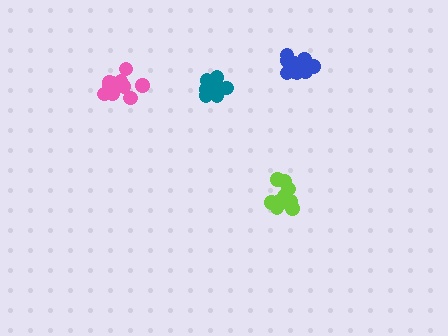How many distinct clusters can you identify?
There are 4 distinct clusters.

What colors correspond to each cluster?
The clusters are colored: lime, teal, pink, blue.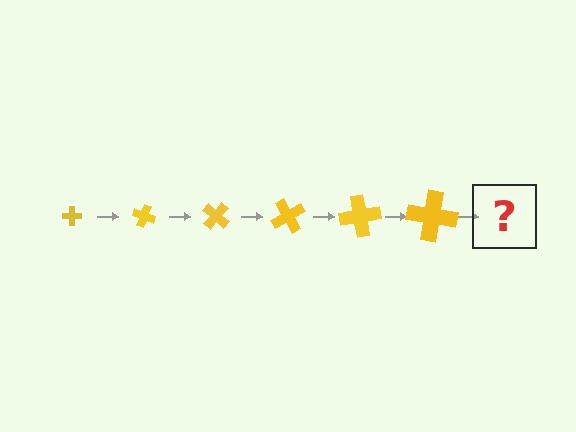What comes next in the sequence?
The next element should be a cross, larger than the previous one and rotated 120 degrees from the start.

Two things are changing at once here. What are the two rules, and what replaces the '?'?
The two rules are that the cross grows larger each step and it rotates 20 degrees each step. The '?' should be a cross, larger than the previous one and rotated 120 degrees from the start.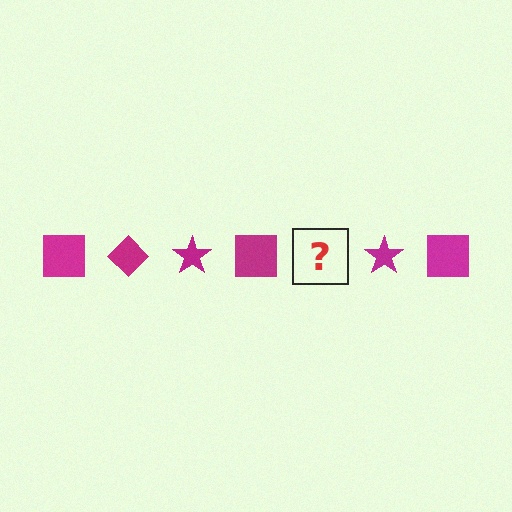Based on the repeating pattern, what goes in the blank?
The blank should be a magenta diamond.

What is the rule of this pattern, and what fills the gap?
The rule is that the pattern cycles through square, diamond, star shapes in magenta. The gap should be filled with a magenta diamond.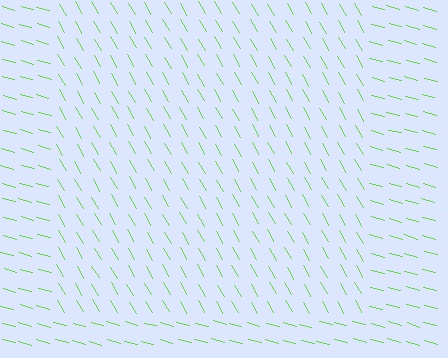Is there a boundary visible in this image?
Yes, there is a texture boundary formed by a change in line orientation.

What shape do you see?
I see a rectangle.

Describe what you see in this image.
The image is filled with small lime line segments. A rectangle region in the image has lines oriented differently from the surrounding lines, creating a visible texture boundary.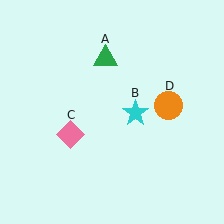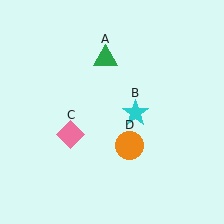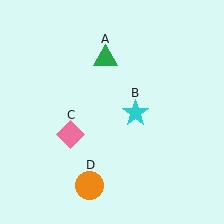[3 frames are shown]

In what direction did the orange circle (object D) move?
The orange circle (object D) moved down and to the left.